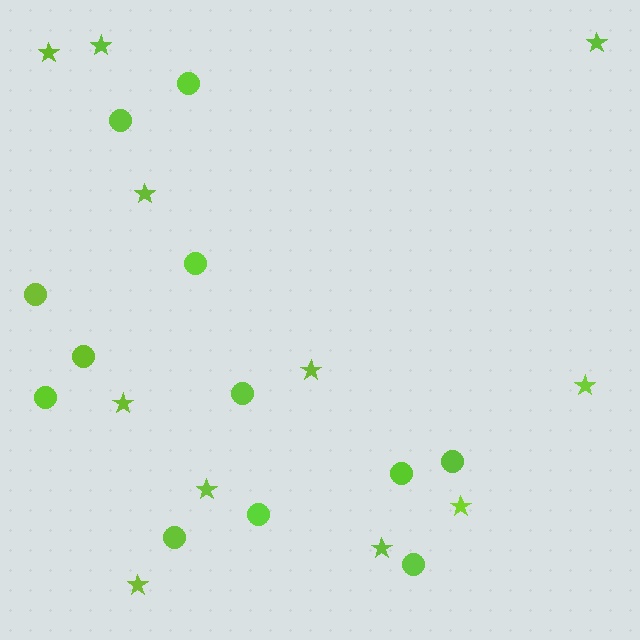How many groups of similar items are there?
There are 2 groups: one group of stars (11) and one group of circles (12).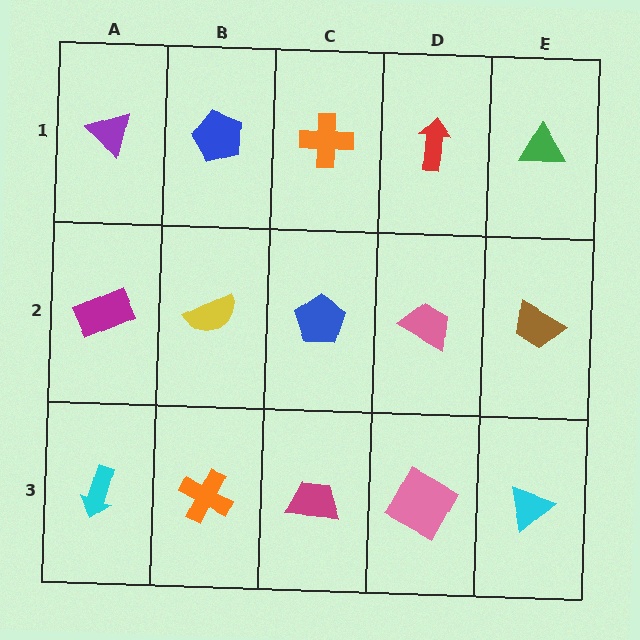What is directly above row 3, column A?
A magenta rectangle.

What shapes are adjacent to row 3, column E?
A brown trapezoid (row 2, column E), a pink square (row 3, column D).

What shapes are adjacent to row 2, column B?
A blue pentagon (row 1, column B), an orange cross (row 3, column B), a magenta rectangle (row 2, column A), a blue pentagon (row 2, column C).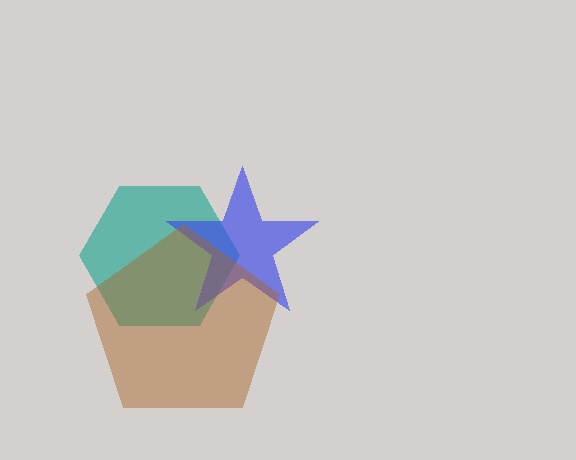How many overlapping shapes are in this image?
There are 3 overlapping shapes in the image.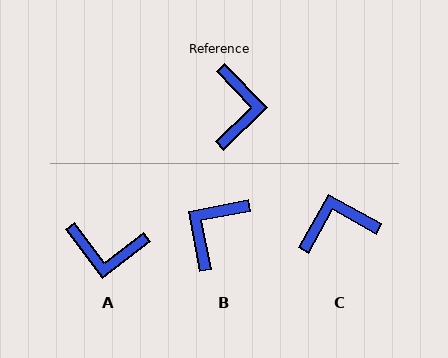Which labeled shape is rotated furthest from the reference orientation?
B, about 147 degrees away.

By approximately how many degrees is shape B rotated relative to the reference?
Approximately 147 degrees counter-clockwise.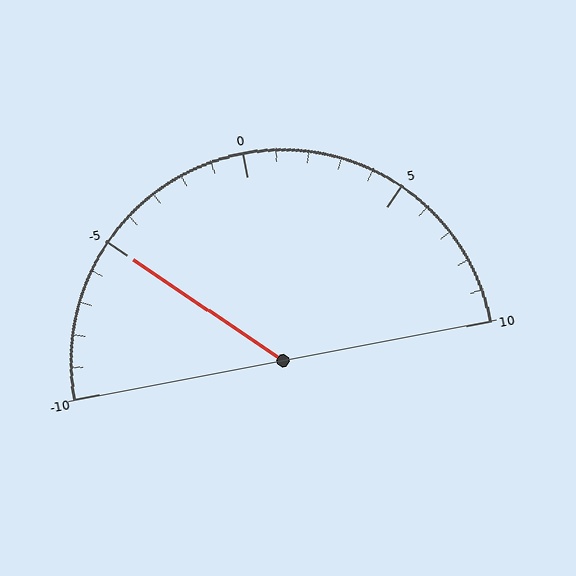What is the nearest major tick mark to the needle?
The nearest major tick mark is -5.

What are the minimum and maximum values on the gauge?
The gauge ranges from -10 to 10.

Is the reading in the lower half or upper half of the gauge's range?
The reading is in the lower half of the range (-10 to 10).